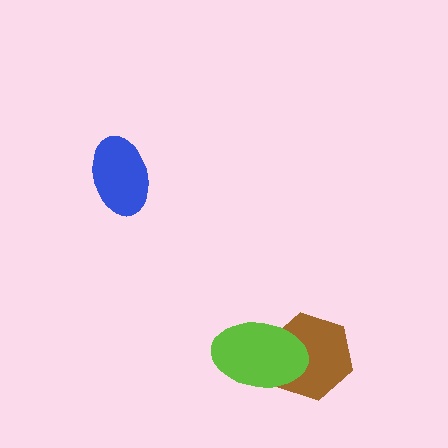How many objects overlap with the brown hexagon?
1 object overlaps with the brown hexagon.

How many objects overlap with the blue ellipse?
0 objects overlap with the blue ellipse.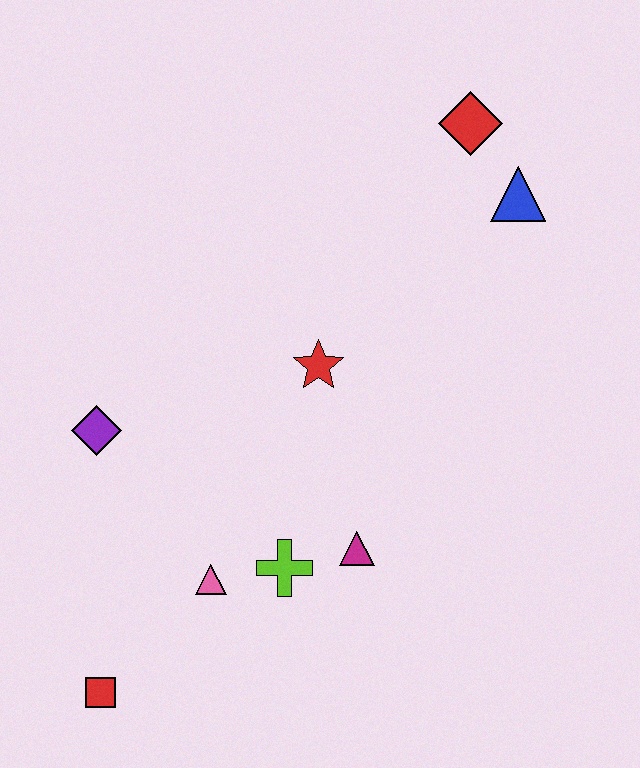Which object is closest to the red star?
The magenta triangle is closest to the red star.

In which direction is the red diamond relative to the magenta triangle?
The red diamond is above the magenta triangle.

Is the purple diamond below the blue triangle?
Yes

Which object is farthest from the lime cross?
The red diamond is farthest from the lime cross.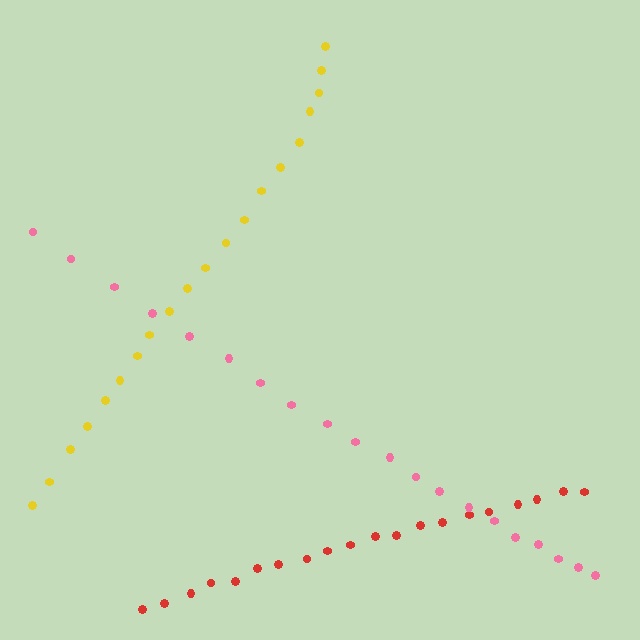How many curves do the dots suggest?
There are 3 distinct paths.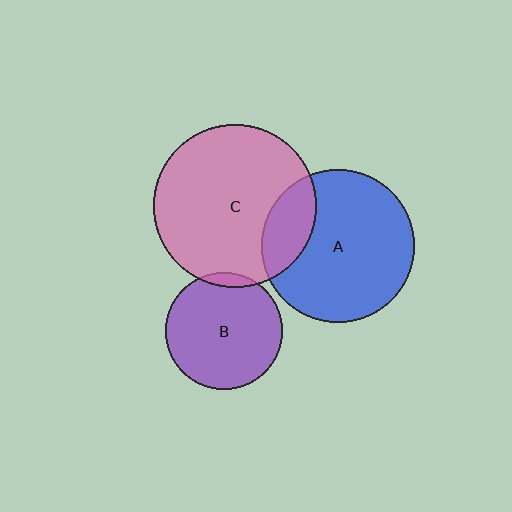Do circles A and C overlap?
Yes.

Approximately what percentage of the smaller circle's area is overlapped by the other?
Approximately 20%.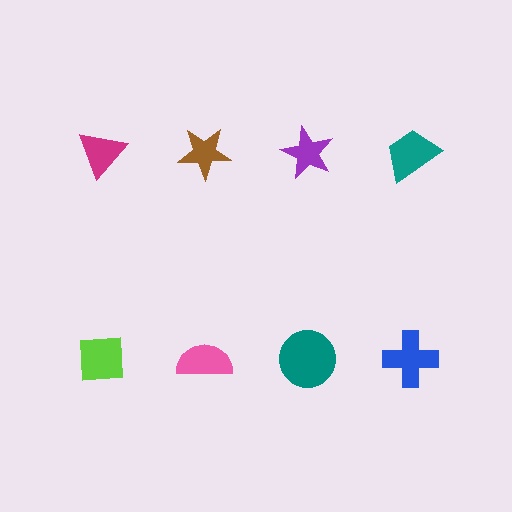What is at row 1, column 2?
A brown star.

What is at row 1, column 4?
A teal trapezoid.